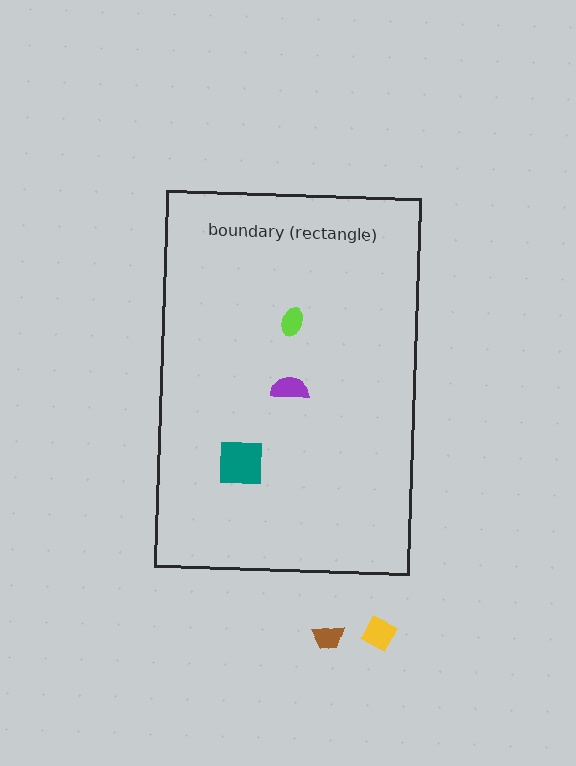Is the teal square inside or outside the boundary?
Inside.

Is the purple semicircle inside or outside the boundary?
Inside.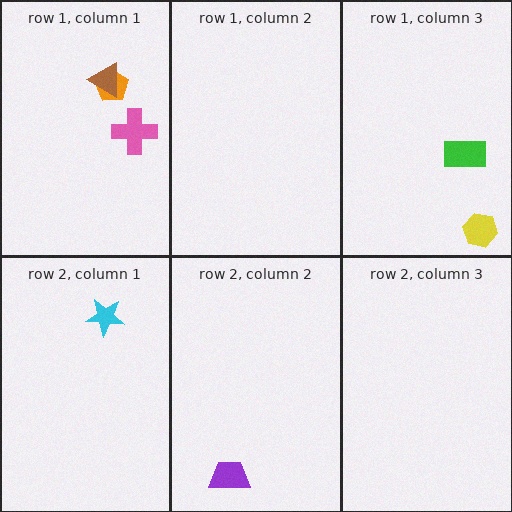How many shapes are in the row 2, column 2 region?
1.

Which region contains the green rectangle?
The row 1, column 3 region.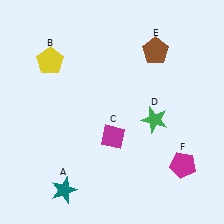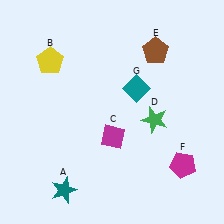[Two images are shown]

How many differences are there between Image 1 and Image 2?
There is 1 difference between the two images.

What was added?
A teal diamond (G) was added in Image 2.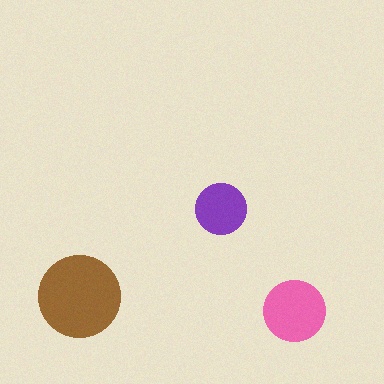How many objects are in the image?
There are 3 objects in the image.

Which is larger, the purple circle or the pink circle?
The pink one.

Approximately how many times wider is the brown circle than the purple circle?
About 1.5 times wider.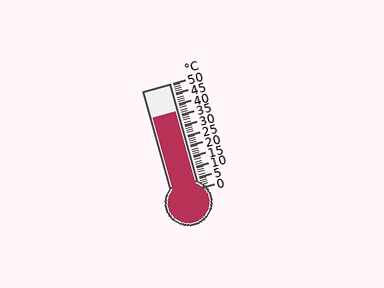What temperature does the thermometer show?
The thermometer shows approximately 37°C.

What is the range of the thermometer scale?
The thermometer scale ranges from 0°C to 50°C.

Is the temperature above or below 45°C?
The temperature is below 45°C.